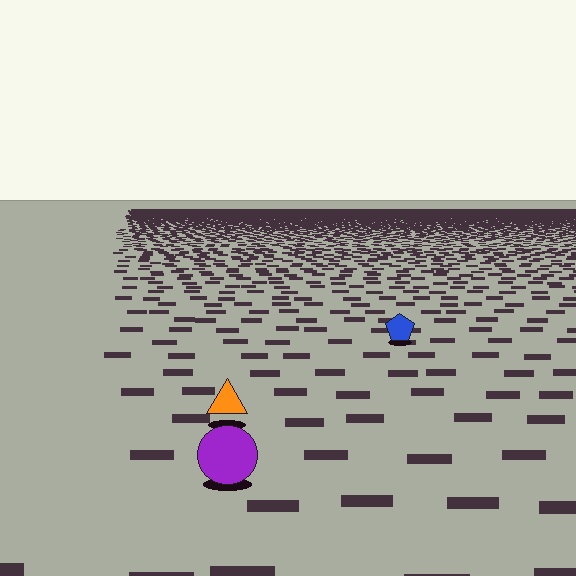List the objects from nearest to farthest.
From nearest to farthest: the purple circle, the orange triangle, the blue pentagon.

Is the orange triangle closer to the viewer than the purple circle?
No. The purple circle is closer — you can tell from the texture gradient: the ground texture is coarser near it.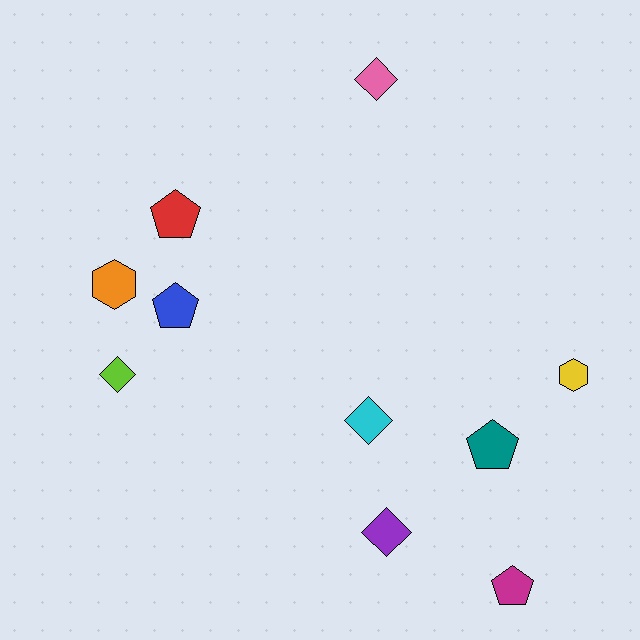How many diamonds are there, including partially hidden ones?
There are 4 diamonds.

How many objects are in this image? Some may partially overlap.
There are 10 objects.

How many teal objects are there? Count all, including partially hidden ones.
There is 1 teal object.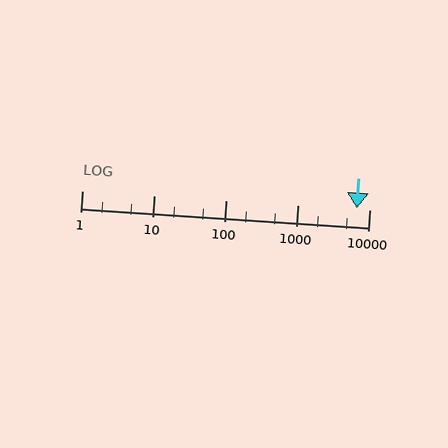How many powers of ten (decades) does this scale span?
The scale spans 4 decades, from 1 to 10000.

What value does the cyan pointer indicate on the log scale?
The pointer indicates approximately 6700.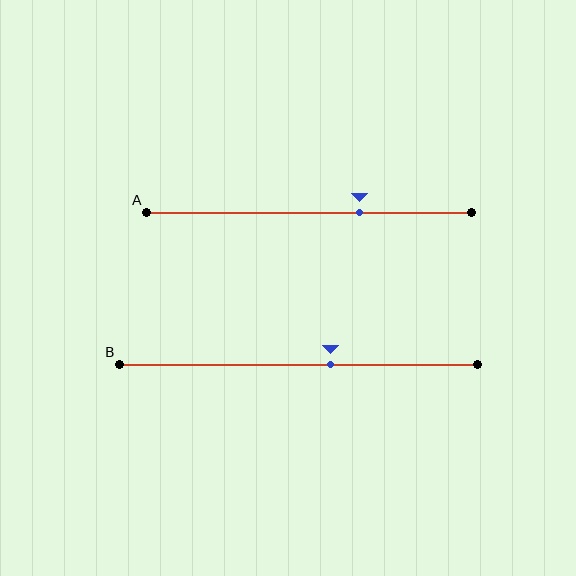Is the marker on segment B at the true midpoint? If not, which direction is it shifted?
No, the marker on segment B is shifted to the right by about 9% of the segment length.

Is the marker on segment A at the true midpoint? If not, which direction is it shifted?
No, the marker on segment A is shifted to the right by about 16% of the segment length.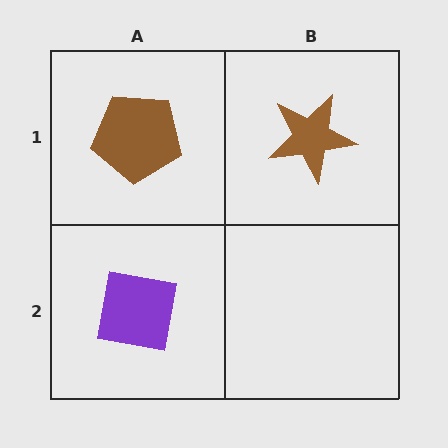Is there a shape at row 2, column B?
No, that cell is empty.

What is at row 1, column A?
A brown pentagon.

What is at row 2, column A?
A purple square.